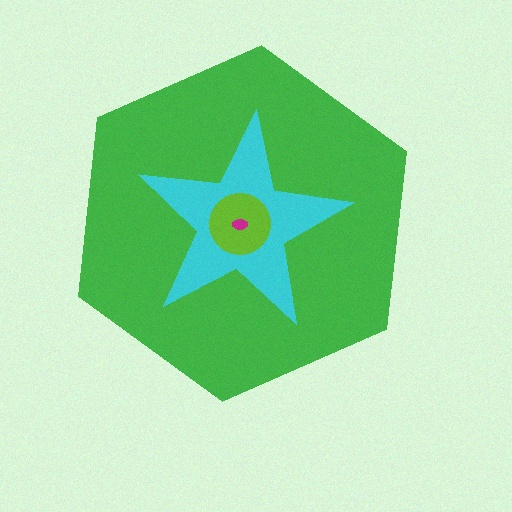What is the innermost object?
The magenta ellipse.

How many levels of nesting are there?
4.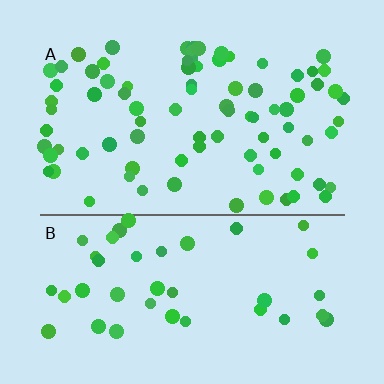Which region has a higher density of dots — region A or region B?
A (the top).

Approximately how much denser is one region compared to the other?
Approximately 2.0× — region A over region B.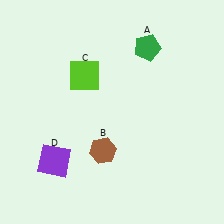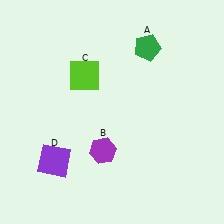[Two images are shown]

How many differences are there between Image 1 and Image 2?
There is 1 difference between the two images.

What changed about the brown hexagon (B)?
In Image 1, B is brown. In Image 2, it changed to purple.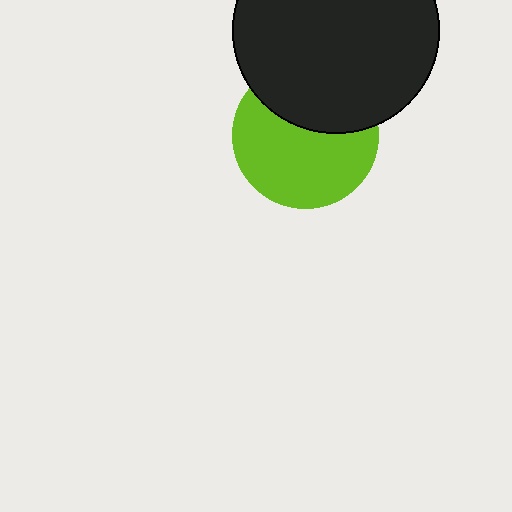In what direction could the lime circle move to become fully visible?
The lime circle could move down. That would shift it out from behind the black circle entirely.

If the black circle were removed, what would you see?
You would see the complete lime circle.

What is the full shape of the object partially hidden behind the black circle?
The partially hidden object is a lime circle.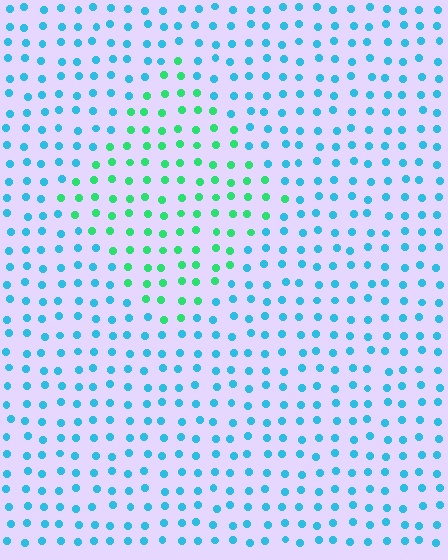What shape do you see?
I see a diamond.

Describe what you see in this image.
The image is filled with small cyan elements in a uniform arrangement. A diamond-shaped region is visible where the elements are tinted to a slightly different hue, forming a subtle color boundary.